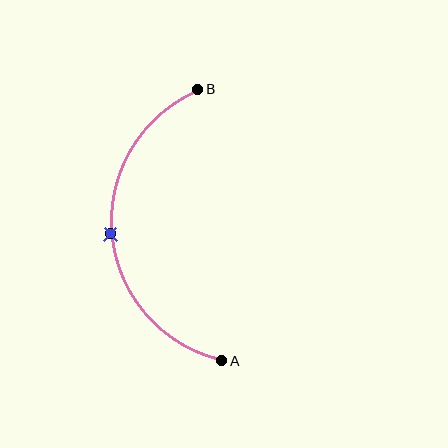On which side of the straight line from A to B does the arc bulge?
The arc bulges to the left of the straight line connecting A and B.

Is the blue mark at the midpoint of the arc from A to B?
Yes. The blue mark lies on the arc at equal arc-length from both A and B — it is the arc midpoint.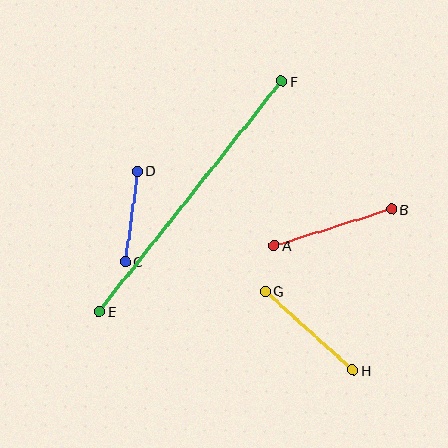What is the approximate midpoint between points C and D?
The midpoint is at approximately (131, 217) pixels.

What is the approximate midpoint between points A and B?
The midpoint is at approximately (333, 227) pixels.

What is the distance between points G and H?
The distance is approximately 117 pixels.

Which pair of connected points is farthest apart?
Points E and F are farthest apart.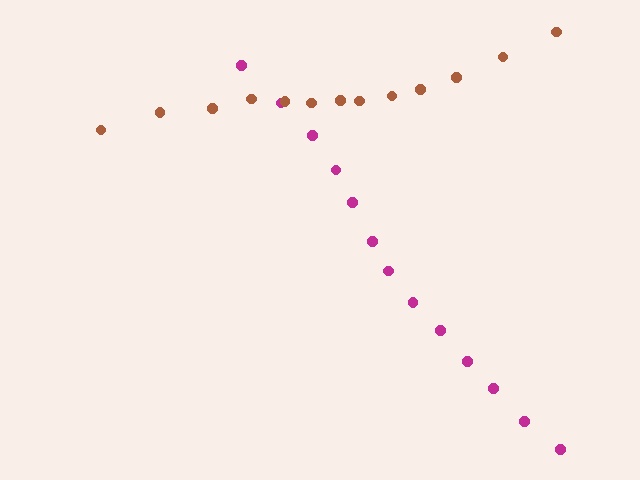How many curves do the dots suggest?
There are 2 distinct paths.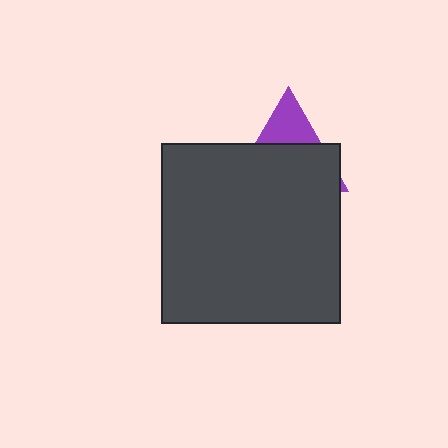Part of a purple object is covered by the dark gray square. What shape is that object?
It is a triangle.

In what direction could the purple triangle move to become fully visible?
The purple triangle could move up. That would shift it out from behind the dark gray square entirely.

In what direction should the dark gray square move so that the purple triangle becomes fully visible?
The dark gray square should move down. That is the shortest direction to clear the overlap and leave the purple triangle fully visible.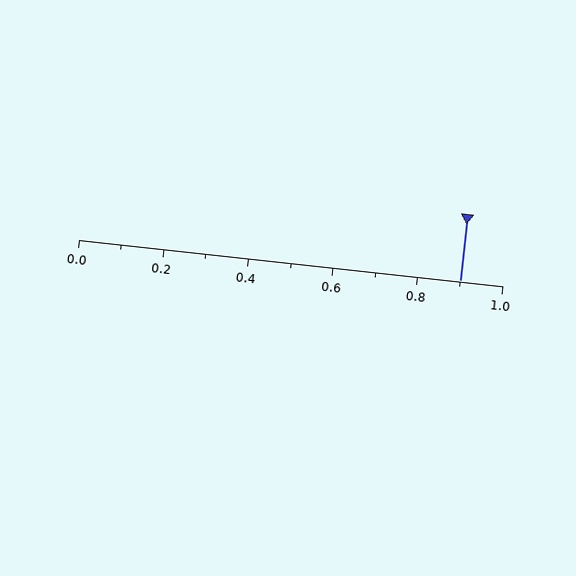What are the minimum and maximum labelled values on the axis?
The axis runs from 0.0 to 1.0.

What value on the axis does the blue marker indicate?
The marker indicates approximately 0.9.